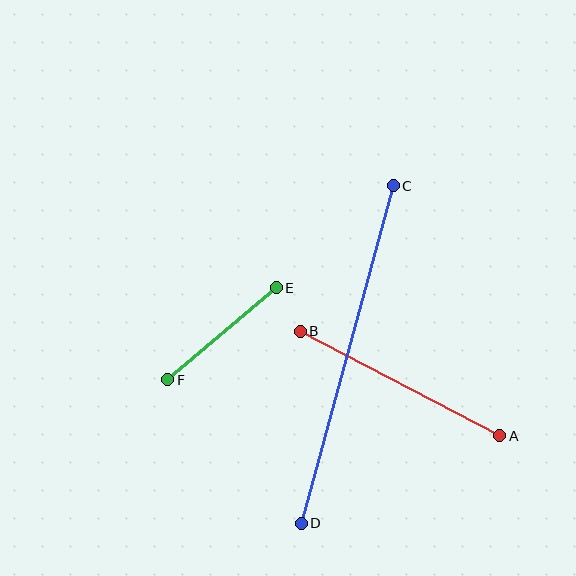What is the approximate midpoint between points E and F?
The midpoint is at approximately (222, 334) pixels.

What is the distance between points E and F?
The distance is approximately 142 pixels.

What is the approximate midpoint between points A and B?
The midpoint is at approximately (400, 383) pixels.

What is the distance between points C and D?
The distance is approximately 350 pixels.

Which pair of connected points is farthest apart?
Points C and D are farthest apart.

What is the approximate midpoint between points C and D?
The midpoint is at approximately (347, 355) pixels.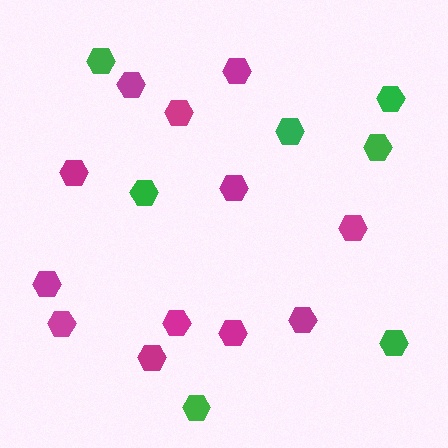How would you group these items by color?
There are 2 groups: one group of green hexagons (7) and one group of magenta hexagons (12).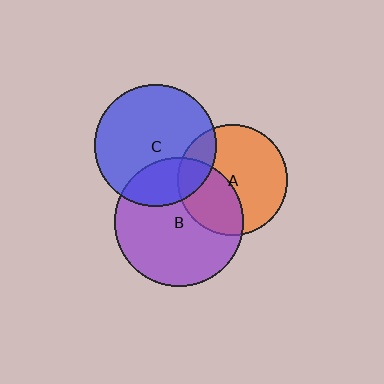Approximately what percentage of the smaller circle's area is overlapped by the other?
Approximately 20%.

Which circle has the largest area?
Circle B (purple).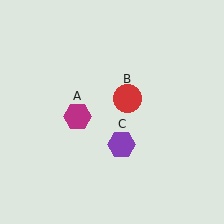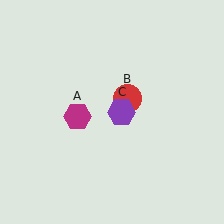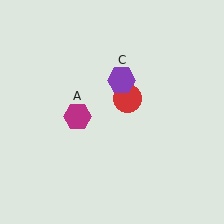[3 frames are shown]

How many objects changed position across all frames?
1 object changed position: purple hexagon (object C).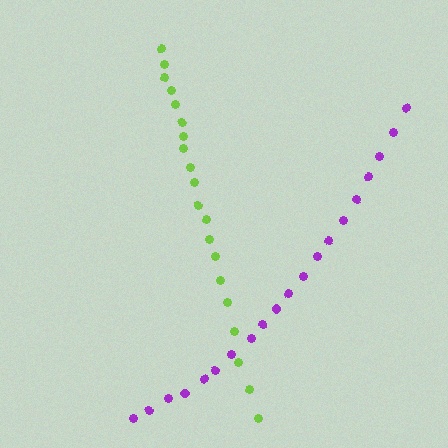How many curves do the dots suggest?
There are 2 distinct paths.